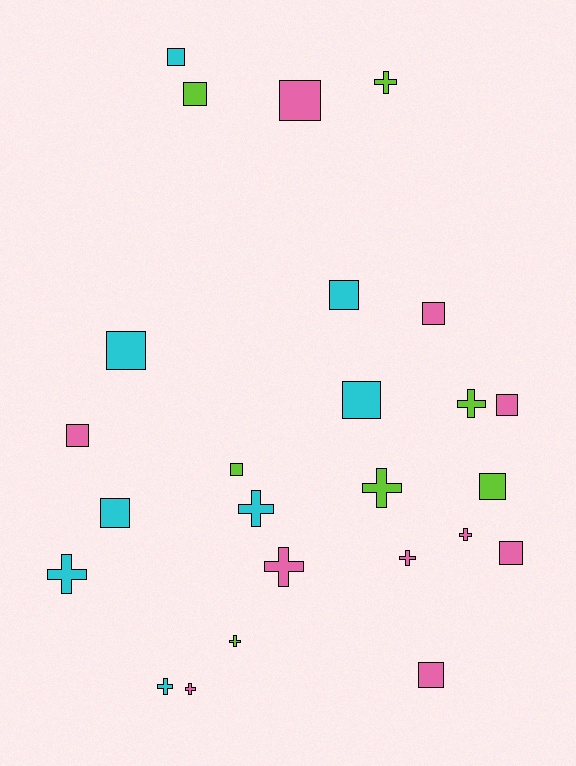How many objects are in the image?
There are 25 objects.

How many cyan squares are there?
There are 5 cyan squares.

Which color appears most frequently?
Pink, with 10 objects.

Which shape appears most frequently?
Square, with 14 objects.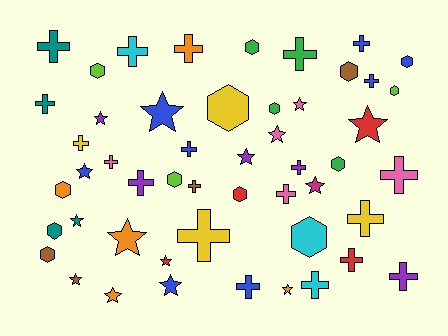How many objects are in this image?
There are 50 objects.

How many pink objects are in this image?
There are 5 pink objects.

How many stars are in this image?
There are 15 stars.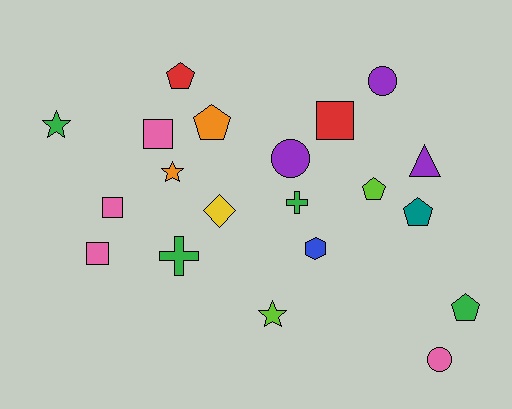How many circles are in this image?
There are 3 circles.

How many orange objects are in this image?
There are 2 orange objects.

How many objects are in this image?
There are 20 objects.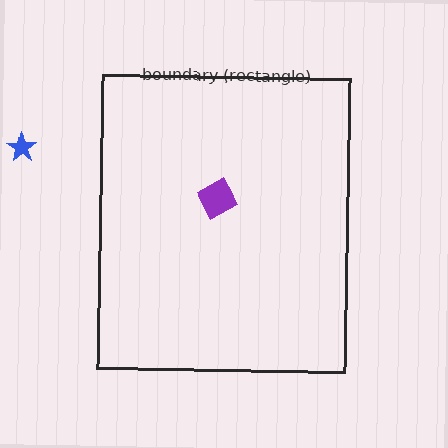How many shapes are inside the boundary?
1 inside, 1 outside.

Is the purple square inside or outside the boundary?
Inside.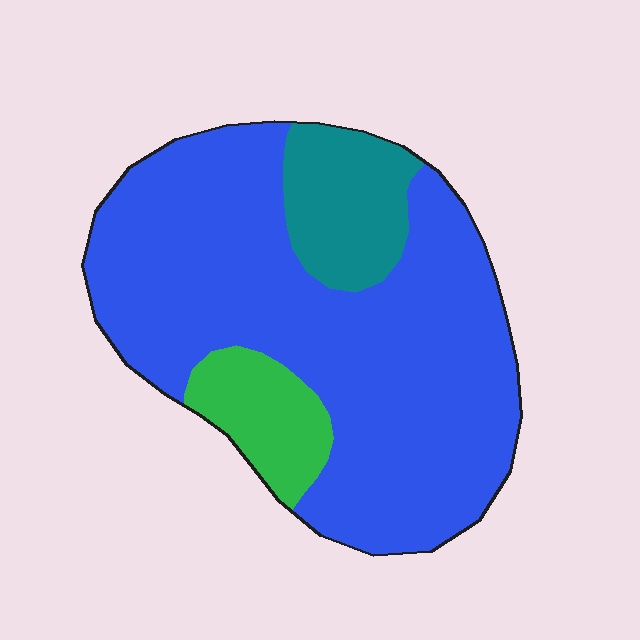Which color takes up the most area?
Blue, at roughly 75%.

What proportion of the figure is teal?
Teal covers around 15% of the figure.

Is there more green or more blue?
Blue.